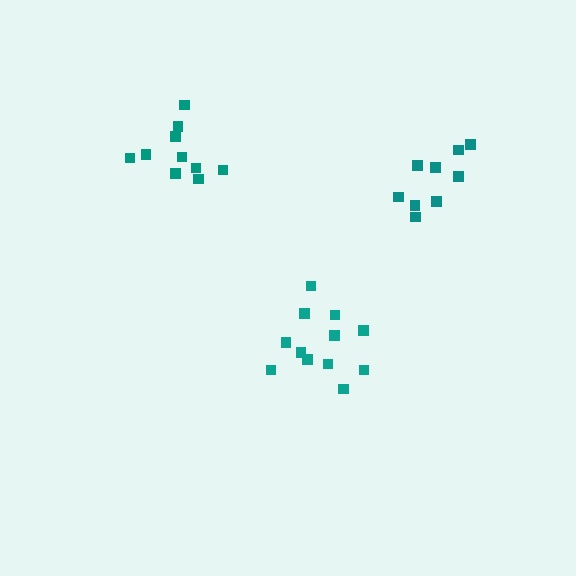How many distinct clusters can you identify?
There are 3 distinct clusters.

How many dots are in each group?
Group 1: 10 dots, Group 2: 12 dots, Group 3: 9 dots (31 total).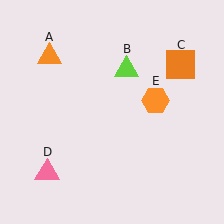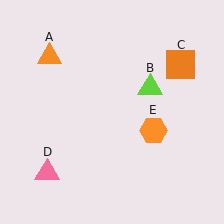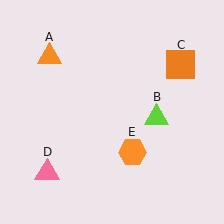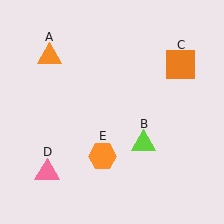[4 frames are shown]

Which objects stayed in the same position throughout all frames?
Orange triangle (object A) and orange square (object C) and pink triangle (object D) remained stationary.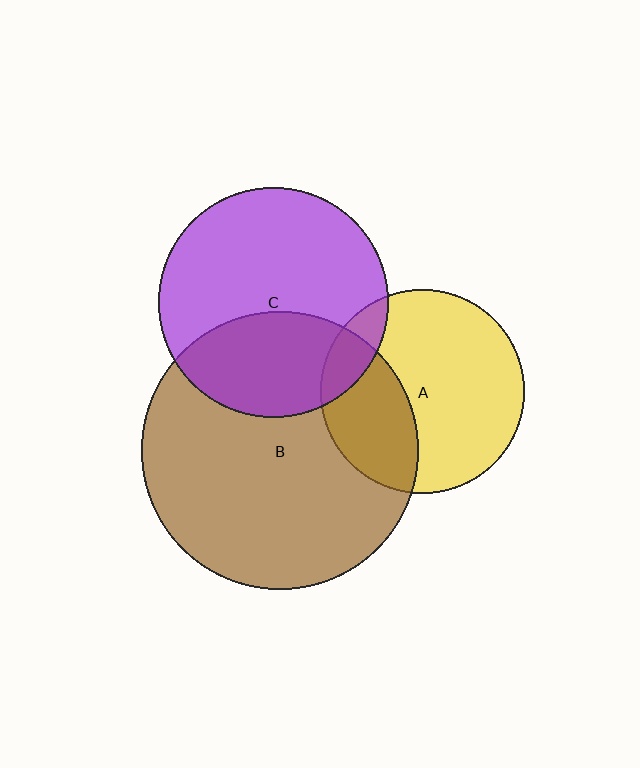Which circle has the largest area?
Circle B (brown).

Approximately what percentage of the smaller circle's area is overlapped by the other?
Approximately 10%.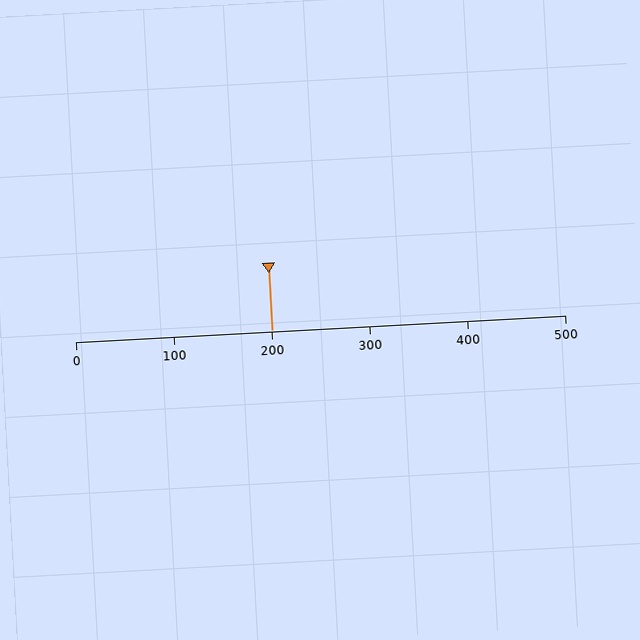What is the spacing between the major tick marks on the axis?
The major ticks are spaced 100 apart.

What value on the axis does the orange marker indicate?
The marker indicates approximately 200.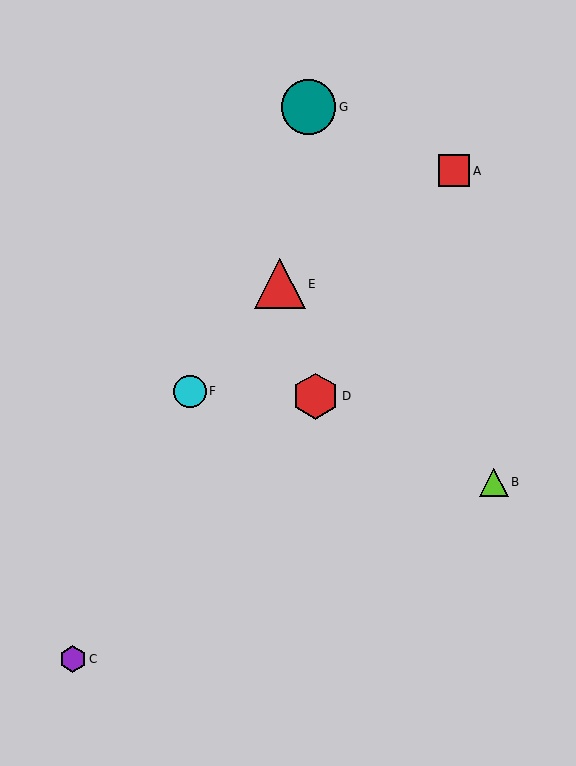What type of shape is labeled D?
Shape D is a red hexagon.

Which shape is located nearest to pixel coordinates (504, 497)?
The lime triangle (labeled B) at (494, 482) is nearest to that location.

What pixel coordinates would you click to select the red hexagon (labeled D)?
Click at (316, 396) to select the red hexagon D.